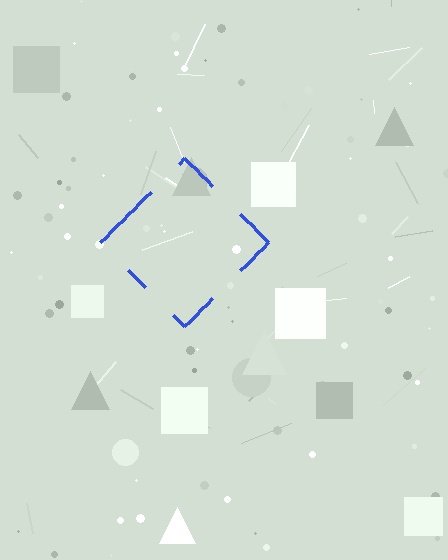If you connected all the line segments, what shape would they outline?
They would outline a diamond.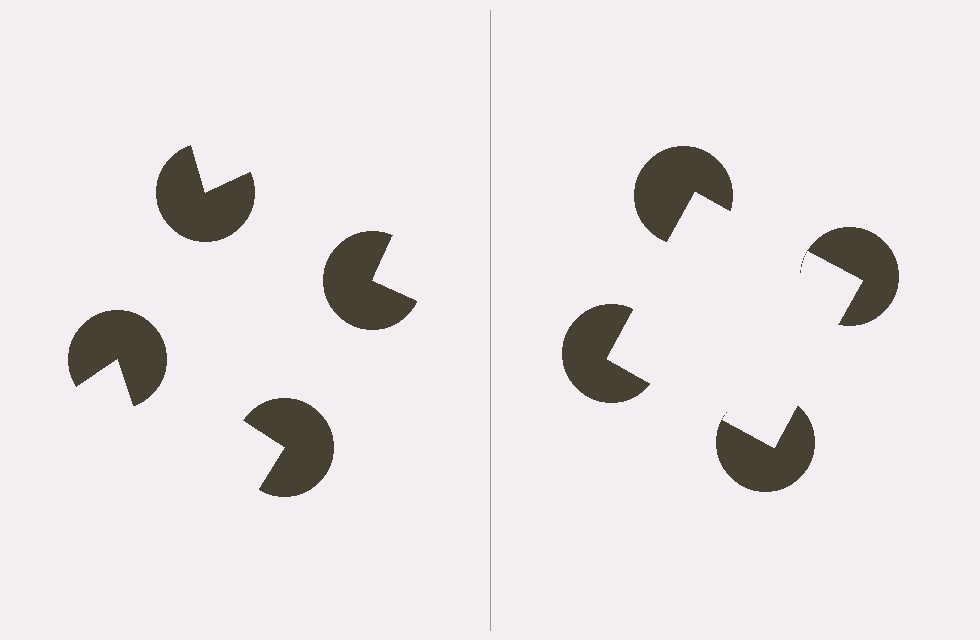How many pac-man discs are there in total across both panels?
8 — 4 on each side.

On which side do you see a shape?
An illusory square appears on the right side. On the left side the wedge cuts are rotated, so no coherent shape forms.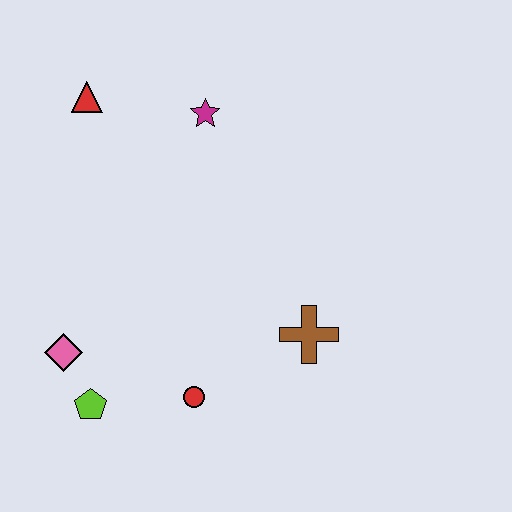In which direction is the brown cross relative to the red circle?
The brown cross is to the right of the red circle.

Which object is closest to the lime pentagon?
The pink diamond is closest to the lime pentagon.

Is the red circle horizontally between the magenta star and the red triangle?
Yes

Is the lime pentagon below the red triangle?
Yes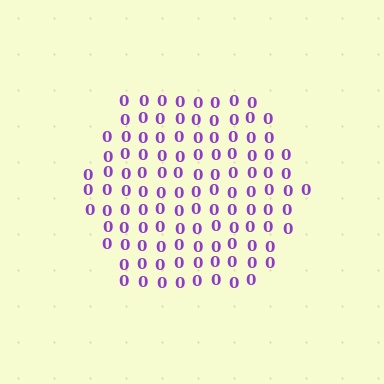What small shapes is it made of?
It is made of small digit 0's.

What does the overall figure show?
The overall figure shows a hexagon.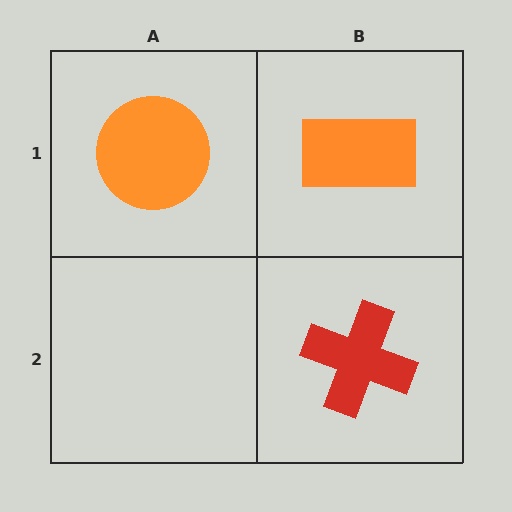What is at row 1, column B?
An orange rectangle.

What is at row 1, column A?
An orange circle.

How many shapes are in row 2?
1 shape.